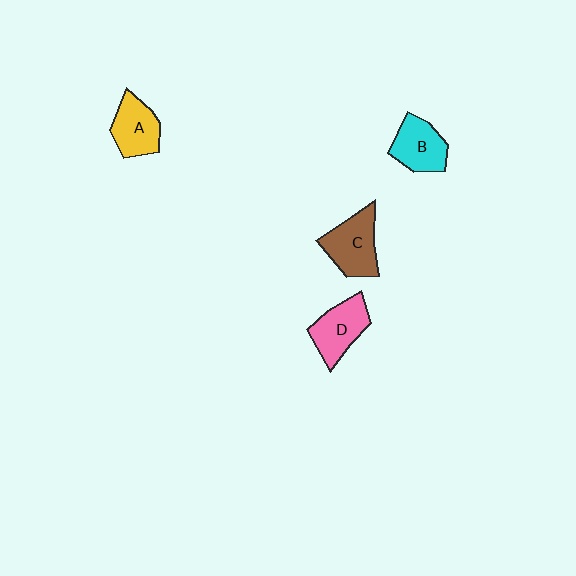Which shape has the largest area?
Shape C (brown).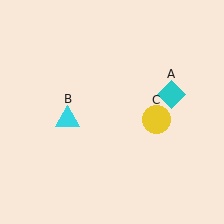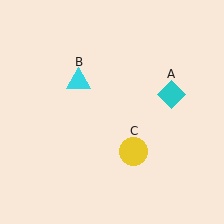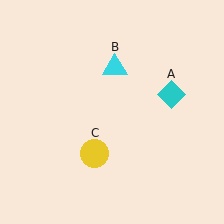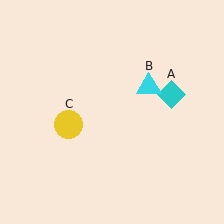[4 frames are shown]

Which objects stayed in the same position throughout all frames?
Cyan diamond (object A) remained stationary.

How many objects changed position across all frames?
2 objects changed position: cyan triangle (object B), yellow circle (object C).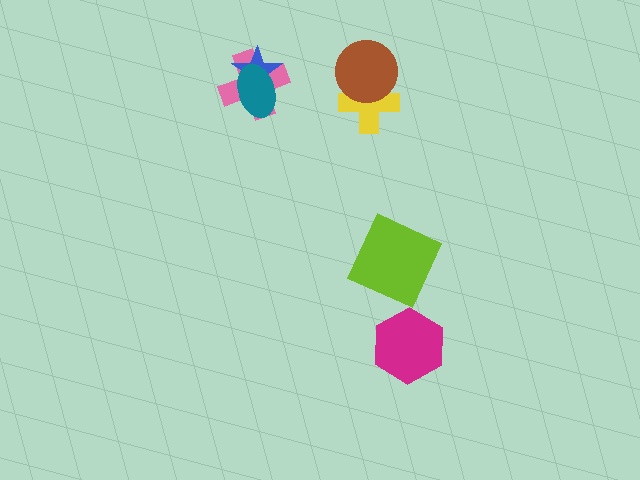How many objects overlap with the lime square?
0 objects overlap with the lime square.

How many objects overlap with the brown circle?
1 object overlaps with the brown circle.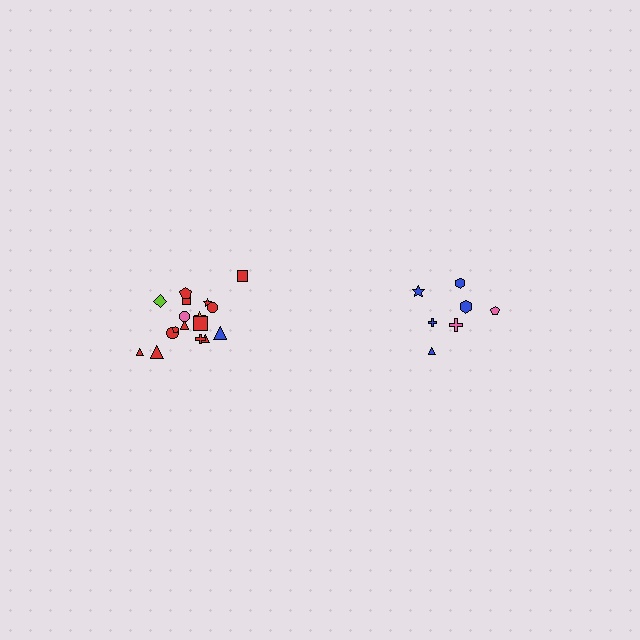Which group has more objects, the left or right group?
The left group.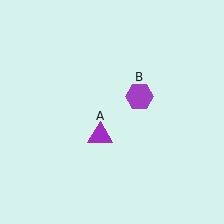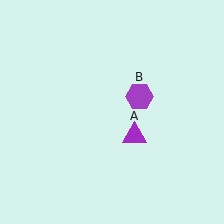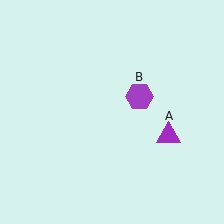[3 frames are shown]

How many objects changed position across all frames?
1 object changed position: purple triangle (object A).